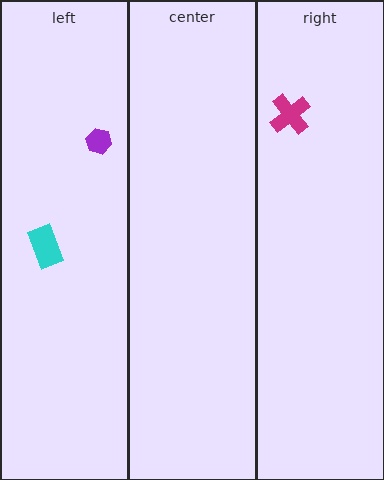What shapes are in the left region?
The purple hexagon, the cyan rectangle.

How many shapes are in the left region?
2.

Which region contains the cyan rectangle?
The left region.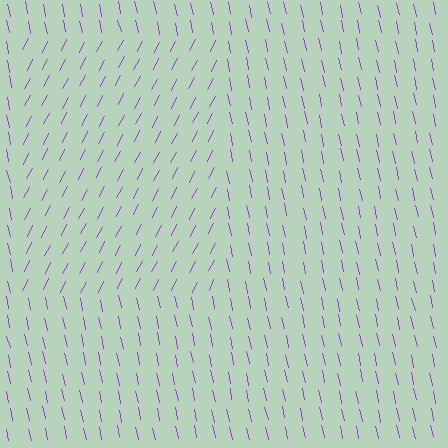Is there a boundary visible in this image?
Yes, there is a texture boundary formed by a change in line orientation.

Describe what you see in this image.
The image is filled with small purple line segments. A rectangle region in the image has lines oriented differently from the surrounding lines, creating a visible texture boundary.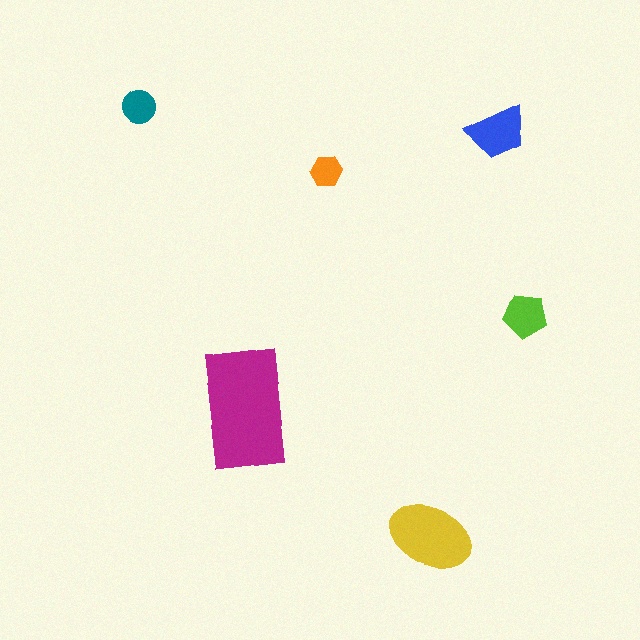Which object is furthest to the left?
The teal circle is leftmost.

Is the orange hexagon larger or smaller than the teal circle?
Smaller.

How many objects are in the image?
There are 6 objects in the image.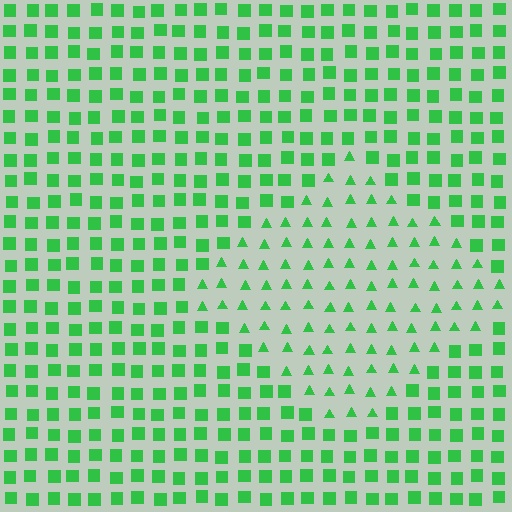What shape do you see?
I see a diamond.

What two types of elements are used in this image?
The image uses triangles inside the diamond region and squares outside it.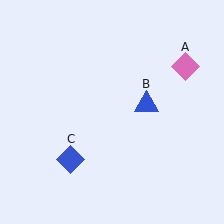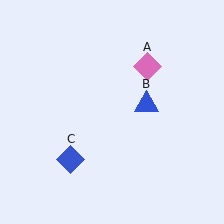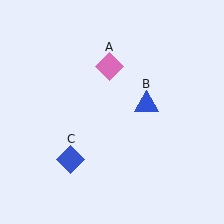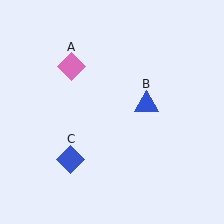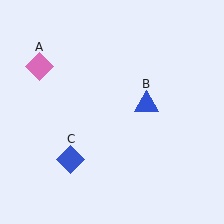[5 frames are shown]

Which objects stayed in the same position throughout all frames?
Blue triangle (object B) and blue diamond (object C) remained stationary.